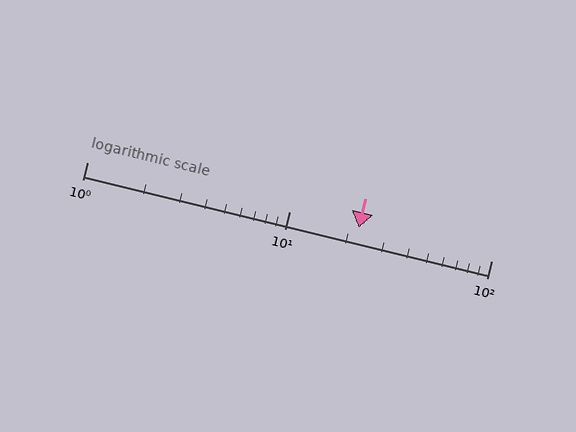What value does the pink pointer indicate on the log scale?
The pointer indicates approximately 22.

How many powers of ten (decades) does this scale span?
The scale spans 2 decades, from 1 to 100.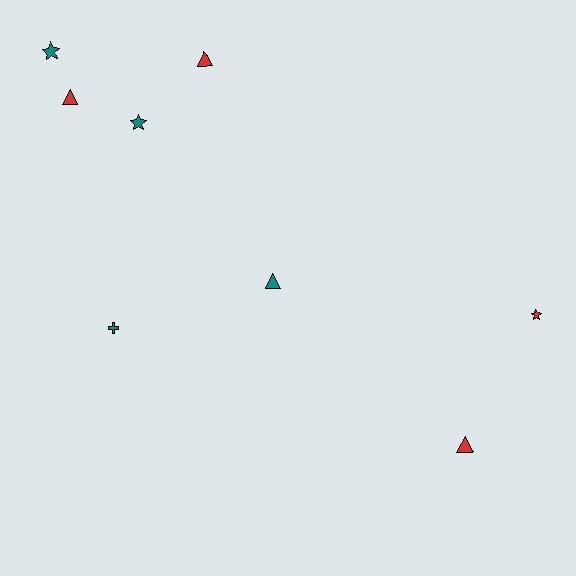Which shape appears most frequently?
Triangle, with 4 objects.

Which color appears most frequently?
Teal, with 4 objects.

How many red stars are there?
There is 1 red star.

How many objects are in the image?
There are 8 objects.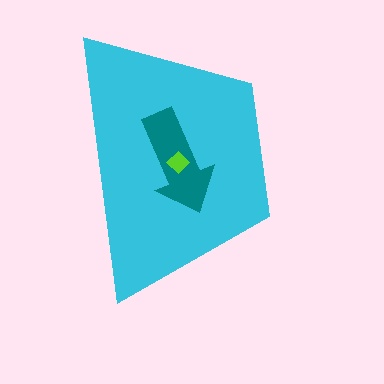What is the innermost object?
The lime diamond.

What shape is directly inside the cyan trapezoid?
The teal arrow.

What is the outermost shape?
The cyan trapezoid.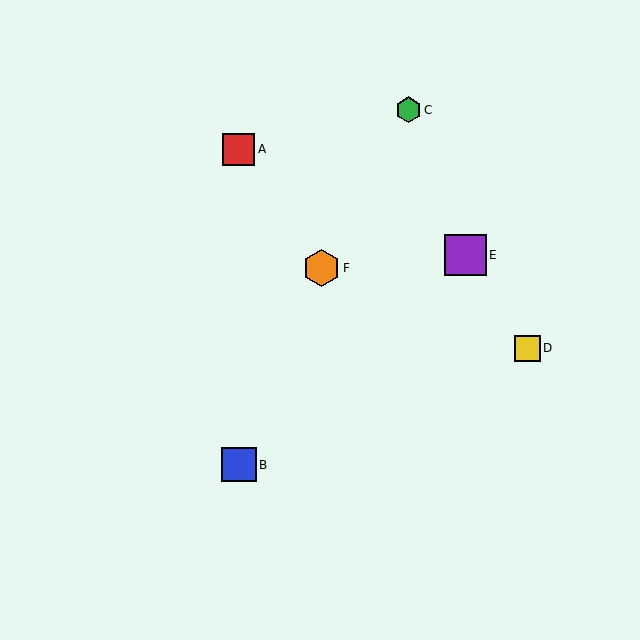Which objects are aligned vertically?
Objects A, B are aligned vertically.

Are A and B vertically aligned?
Yes, both are at x≈239.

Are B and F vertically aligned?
No, B is at x≈239 and F is at x≈321.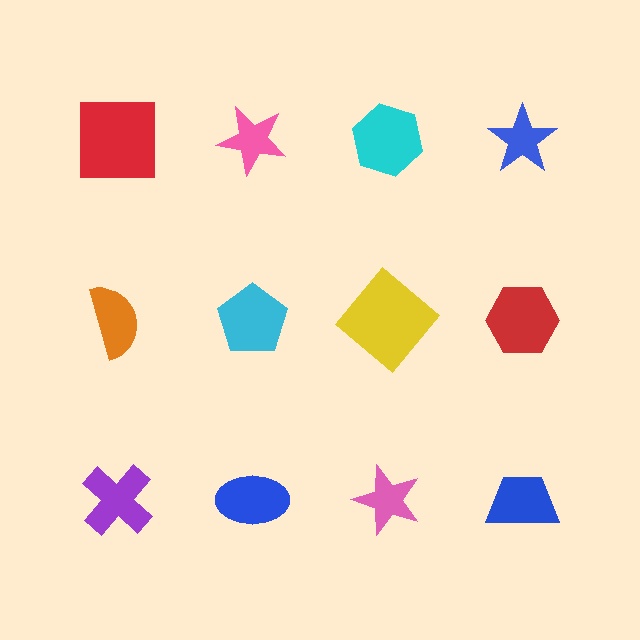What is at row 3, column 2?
A blue ellipse.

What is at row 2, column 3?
A yellow diamond.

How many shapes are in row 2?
4 shapes.